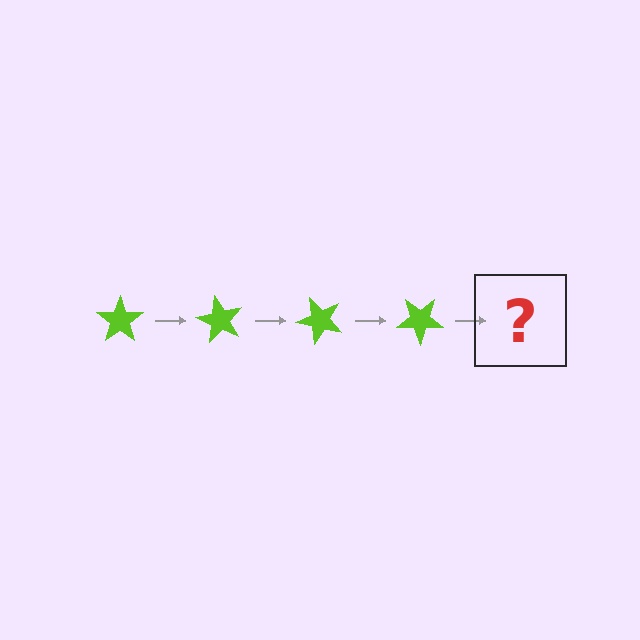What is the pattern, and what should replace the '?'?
The pattern is that the star rotates 60 degrees each step. The '?' should be a lime star rotated 240 degrees.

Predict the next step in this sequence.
The next step is a lime star rotated 240 degrees.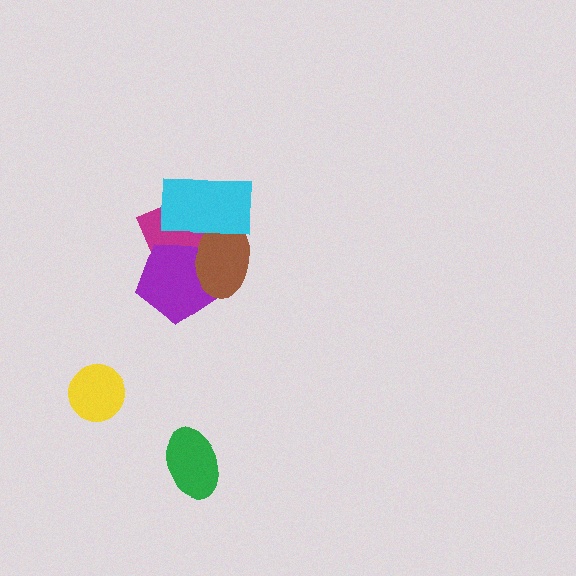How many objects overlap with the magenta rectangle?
3 objects overlap with the magenta rectangle.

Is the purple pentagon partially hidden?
Yes, it is partially covered by another shape.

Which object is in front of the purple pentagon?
The brown ellipse is in front of the purple pentagon.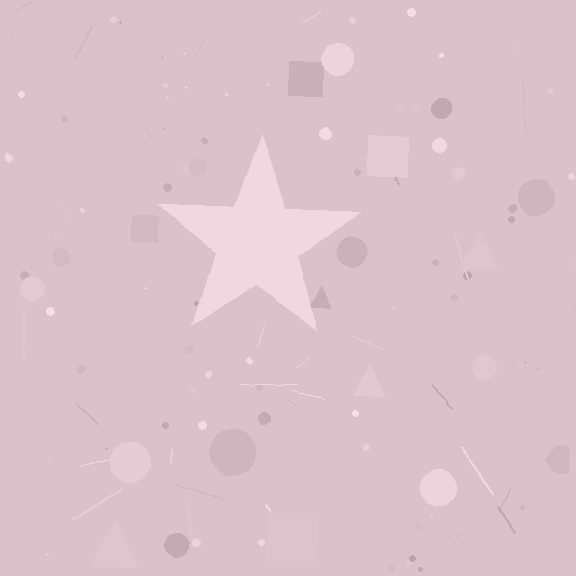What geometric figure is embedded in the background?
A star is embedded in the background.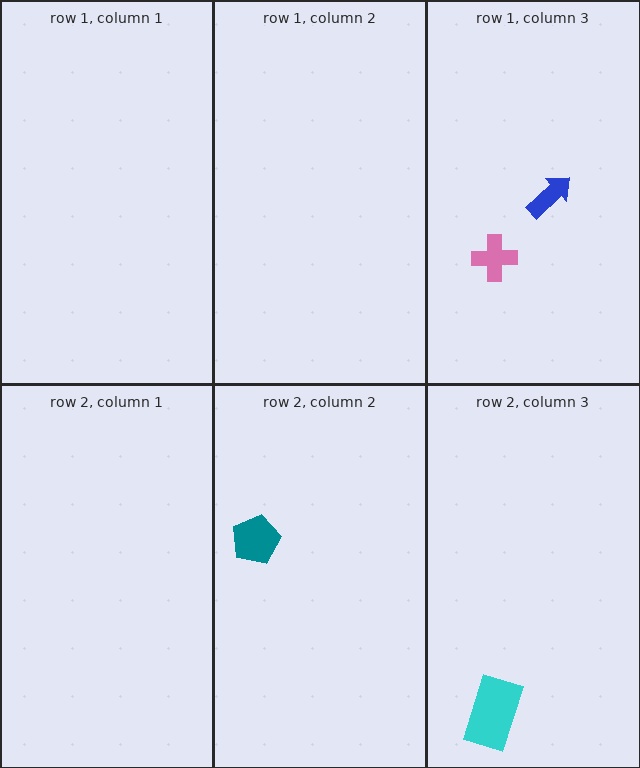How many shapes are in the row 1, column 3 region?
2.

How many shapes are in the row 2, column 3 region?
1.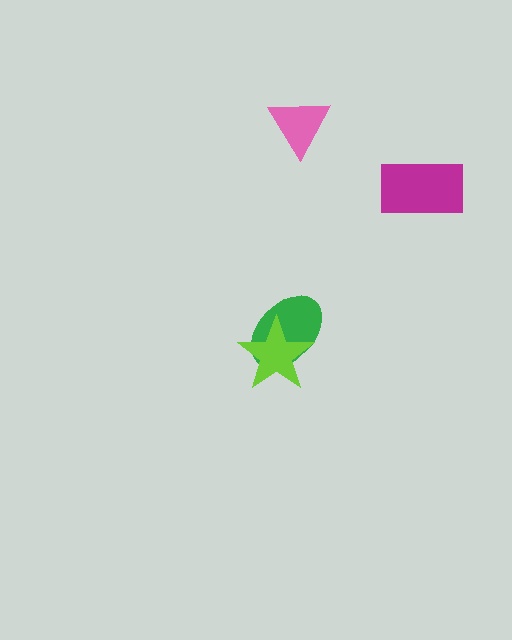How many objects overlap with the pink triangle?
0 objects overlap with the pink triangle.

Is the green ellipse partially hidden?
Yes, it is partially covered by another shape.